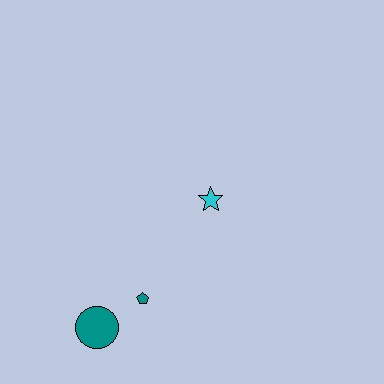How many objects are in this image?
There are 3 objects.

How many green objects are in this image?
There are no green objects.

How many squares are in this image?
There are no squares.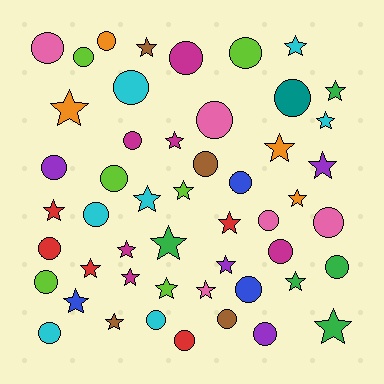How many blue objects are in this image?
There are 3 blue objects.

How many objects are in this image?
There are 50 objects.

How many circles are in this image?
There are 26 circles.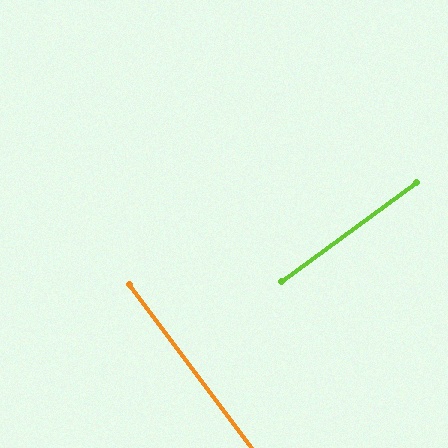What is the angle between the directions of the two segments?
Approximately 89 degrees.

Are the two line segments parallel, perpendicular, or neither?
Perpendicular — they meet at approximately 89°.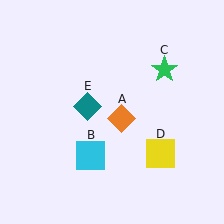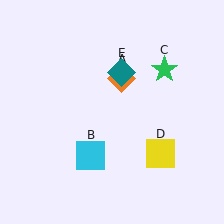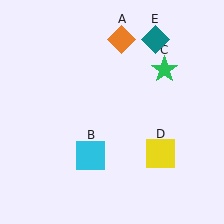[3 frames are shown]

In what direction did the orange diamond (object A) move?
The orange diamond (object A) moved up.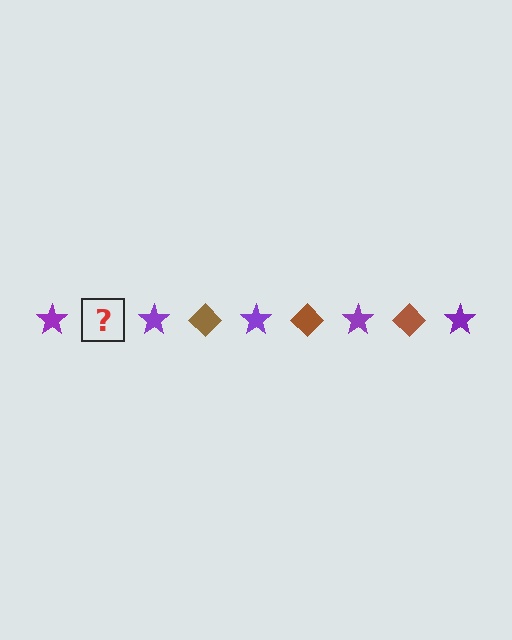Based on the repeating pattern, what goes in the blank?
The blank should be a brown diamond.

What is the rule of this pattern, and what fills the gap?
The rule is that the pattern alternates between purple star and brown diamond. The gap should be filled with a brown diamond.